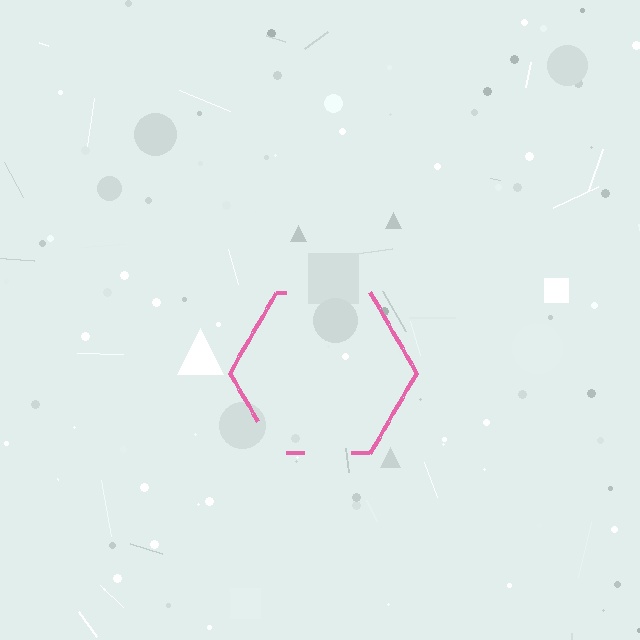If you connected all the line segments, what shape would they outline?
They would outline a hexagon.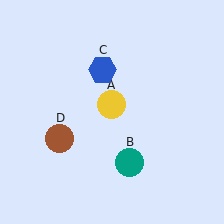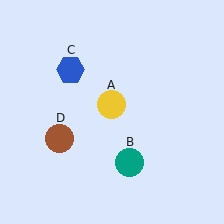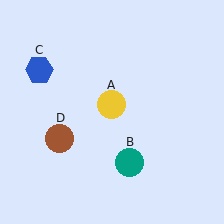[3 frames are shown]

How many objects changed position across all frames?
1 object changed position: blue hexagon (object C).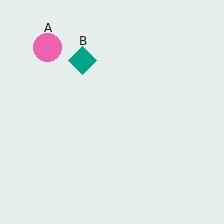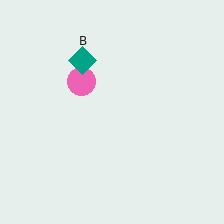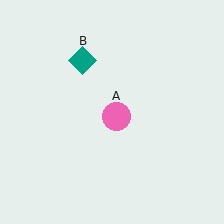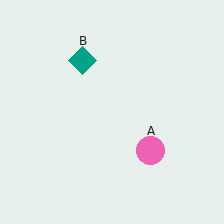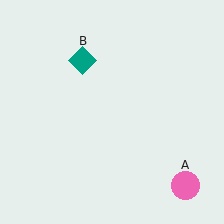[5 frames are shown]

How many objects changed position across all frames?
1 object changed position: pink circle (object A).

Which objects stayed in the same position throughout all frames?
Teal diamond (object B) remained stationary.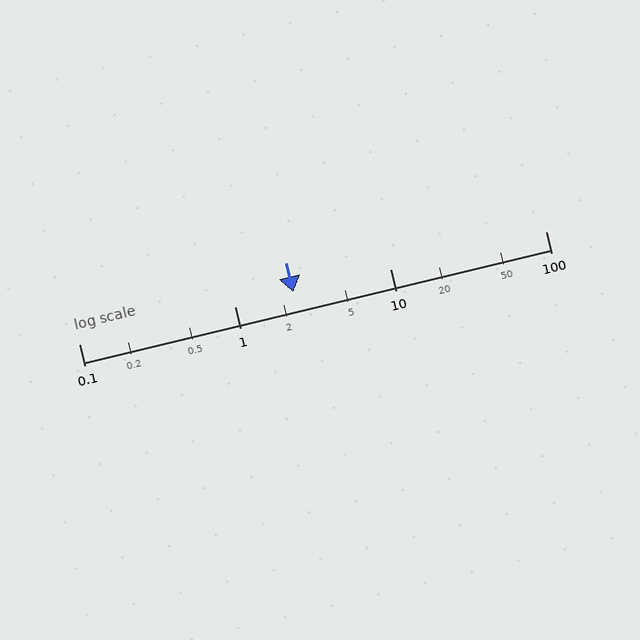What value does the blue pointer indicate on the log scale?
The pointer indicates approximately 2.4.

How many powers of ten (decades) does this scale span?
The scale spans 3 decades, from 0.1 to 100.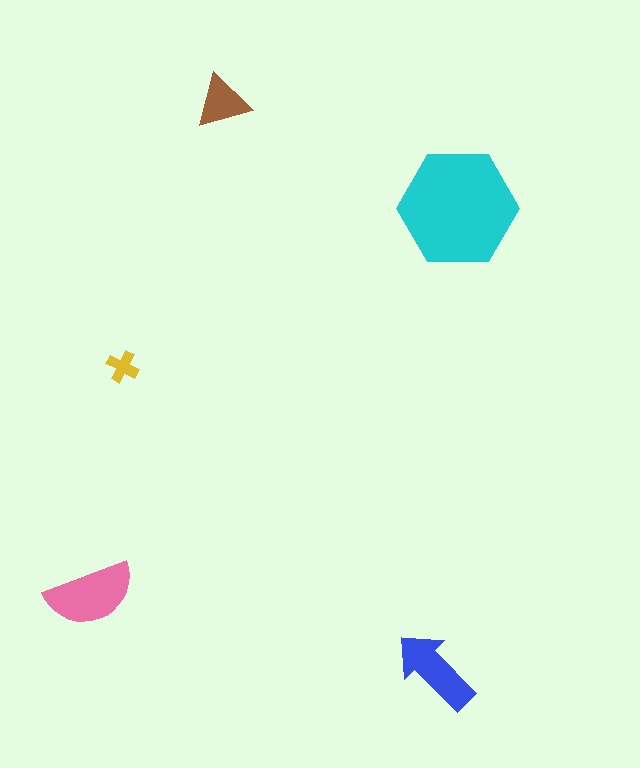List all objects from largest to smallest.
The cyan hexagon, the pink semicircle, the blue arrow, the brown triangle, the yellow cross.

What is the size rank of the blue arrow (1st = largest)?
3rd.